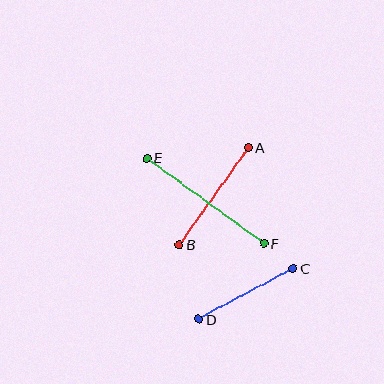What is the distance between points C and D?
The distance is approximately 107 pixels.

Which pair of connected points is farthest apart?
Points E and F are farthest apart.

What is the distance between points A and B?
The distance is approximately 120 pixels.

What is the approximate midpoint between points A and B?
The midpoint is at approximately (214, 196) pixels.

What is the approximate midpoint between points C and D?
The midpoint is at approximately (246, 294) pixels.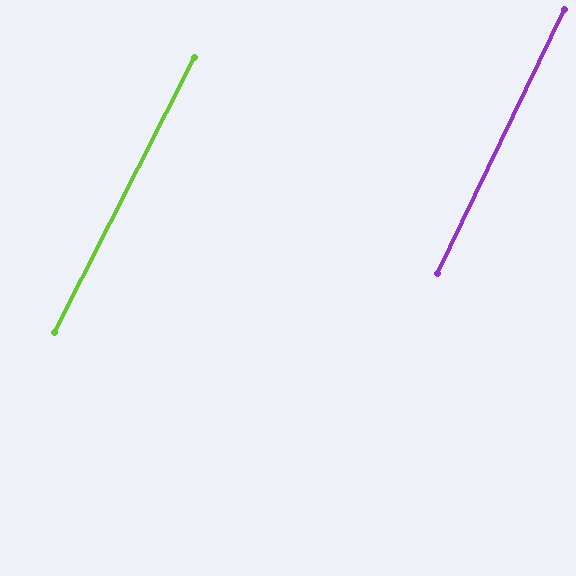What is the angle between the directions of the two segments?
Approximately 1 degree.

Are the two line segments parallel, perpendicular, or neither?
Parallel — their directions differ by only 1.5°.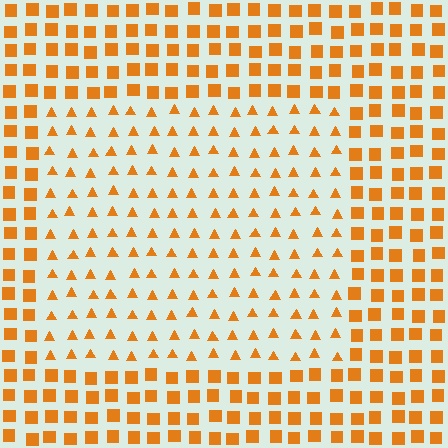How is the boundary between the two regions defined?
The boundary is defined by a change in element shape: triangles inside vs. squares outside. All elements share the same color and spacing.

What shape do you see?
I see a rectangle.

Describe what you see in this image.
The image is filled with small orange elements arranged in a uniform grid. A rectangle-shaped region contains triangles, while the surrounding area contains squares. The boundary is defined purely by the change in element shape.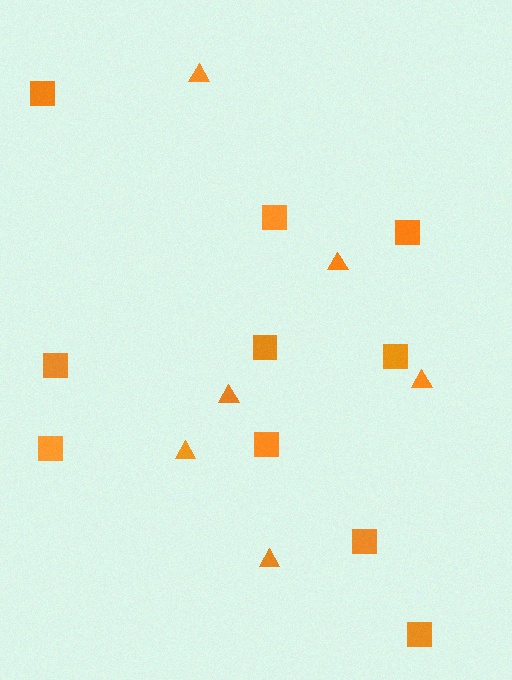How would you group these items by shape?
There are 2 groups: one group of squares (10) and one group of triangles (6).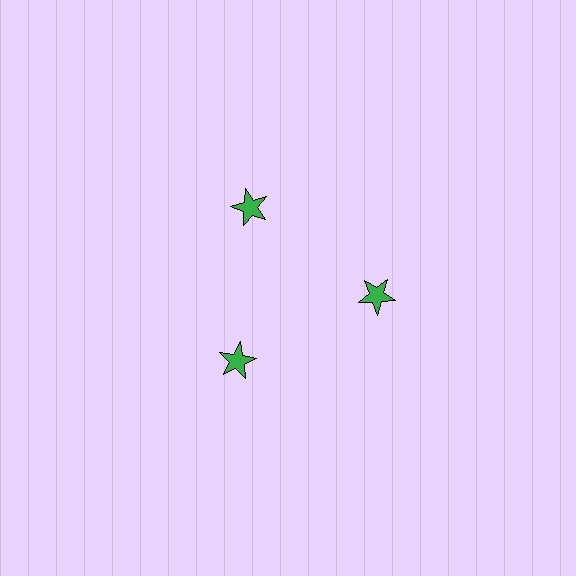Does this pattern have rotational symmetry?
Yes, this pattern has 3-fold rotational symmetry. It looks the same after rotating 120 degrees around the center.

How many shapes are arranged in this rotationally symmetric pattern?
There are 3 shapes, arranged in 3 groups of 1.